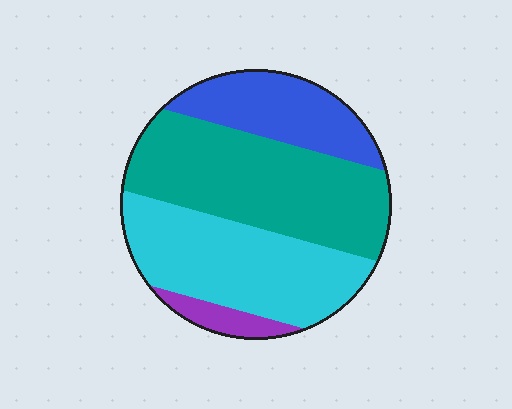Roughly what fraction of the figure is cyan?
Cyan takes up about one third (1/3) of the figure.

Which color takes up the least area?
Purple, at roughly 5%.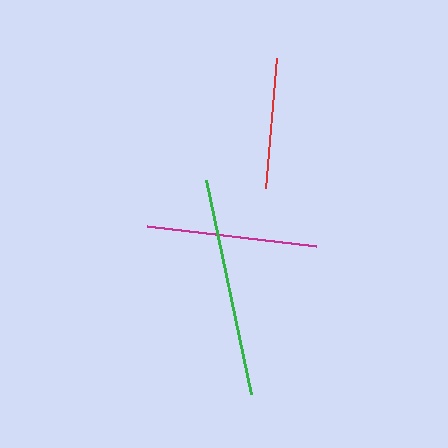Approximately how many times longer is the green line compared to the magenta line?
The green line is approximately 1.3 times the length of the magenta line.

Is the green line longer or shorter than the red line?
The green line is longer than the red line.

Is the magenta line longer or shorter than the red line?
The magenta line is longer than the red line.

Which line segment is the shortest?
The red line is the shortest at approximately 131 pixels.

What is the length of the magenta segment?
The magenta segment is approximately 170 pixels long.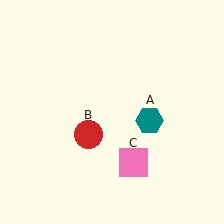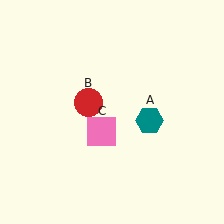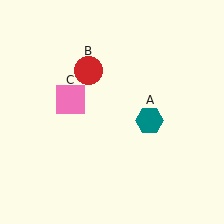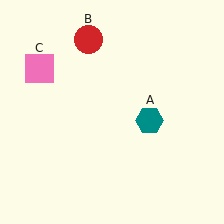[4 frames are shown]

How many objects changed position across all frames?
2 objects changed position: red circle (object B), pink square (object C).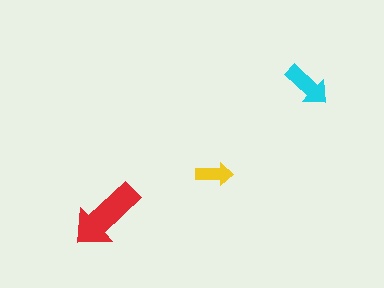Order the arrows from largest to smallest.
the red one, the cyan one, the yellow one.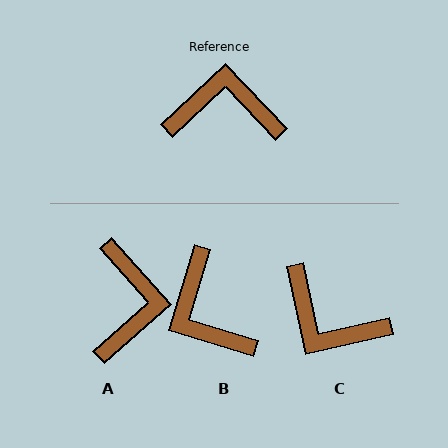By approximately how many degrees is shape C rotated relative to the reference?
Approximately 149 degrees counter-clockwise.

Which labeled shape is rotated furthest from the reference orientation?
C, about 149 degrees away.